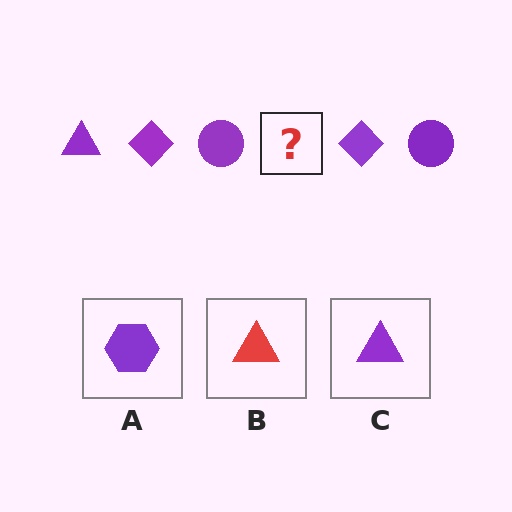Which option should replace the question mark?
Option C.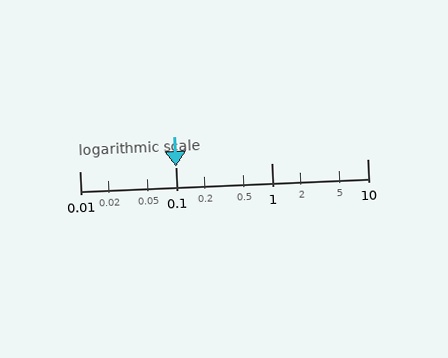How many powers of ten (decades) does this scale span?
The scale spans 3 decades, from 0.01 to 10.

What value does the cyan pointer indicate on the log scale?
The pointer indicates approximately 0.1.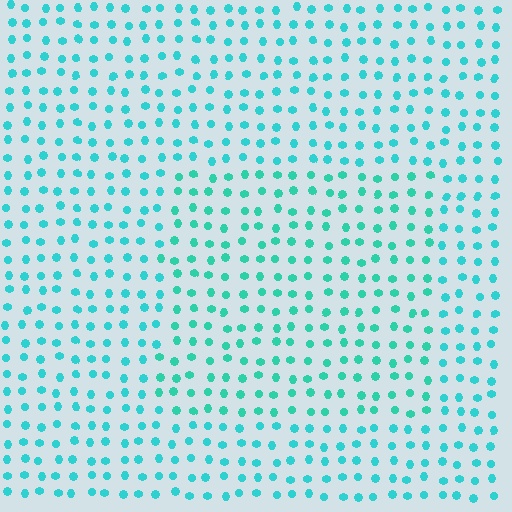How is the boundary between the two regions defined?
The boundary is defined purely by a slight shift in hue (about 15 degrees). Spacing, size, and orientation are identical on both sides.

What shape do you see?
I see a rectangle.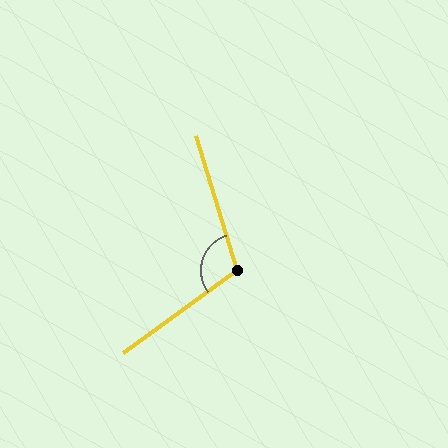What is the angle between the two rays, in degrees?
Approximately 109 degrees.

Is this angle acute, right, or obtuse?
It is obtuse.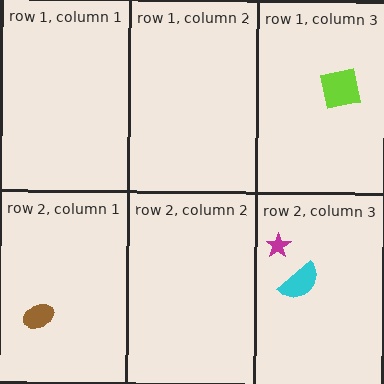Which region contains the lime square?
The row 1, column 3 region.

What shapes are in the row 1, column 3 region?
The lime square.